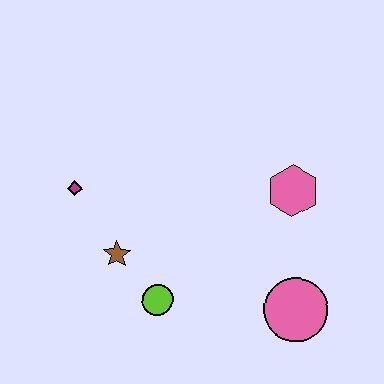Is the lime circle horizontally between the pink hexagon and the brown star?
Yes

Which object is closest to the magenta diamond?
The brown star is closest to the magenta diamond.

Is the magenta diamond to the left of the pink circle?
Yes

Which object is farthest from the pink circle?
The magenta diamond is farthest from the pink circle.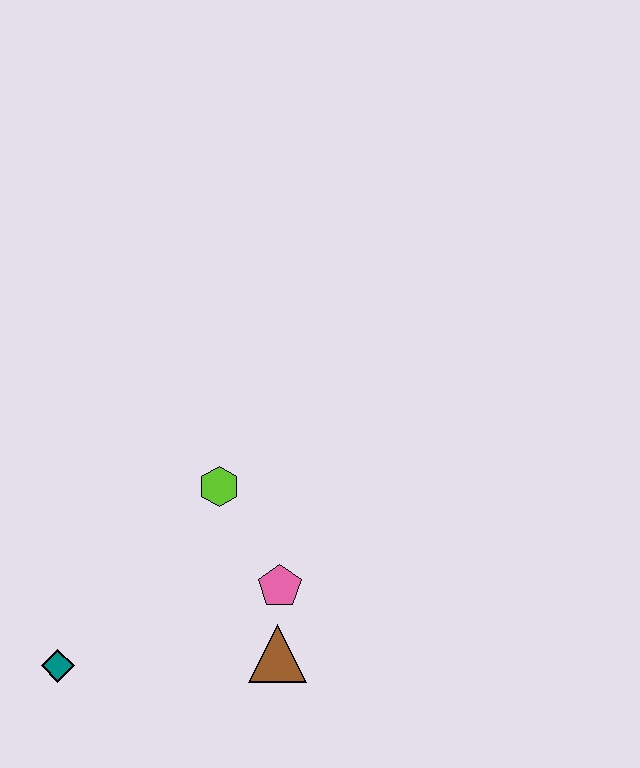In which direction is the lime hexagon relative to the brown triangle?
The lime hexagon is above the brown triangle.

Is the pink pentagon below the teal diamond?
No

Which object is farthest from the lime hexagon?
The teal diamond is farthest from the lime hexagon.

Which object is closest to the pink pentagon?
The brown triangle is closest to the pink pentagon.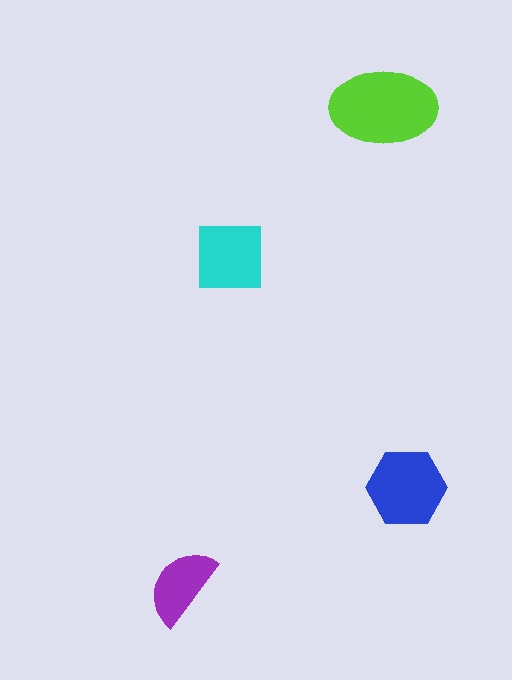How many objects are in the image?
There are 4 objects in the image.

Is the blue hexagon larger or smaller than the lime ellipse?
Smaller.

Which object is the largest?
The lime ellipse.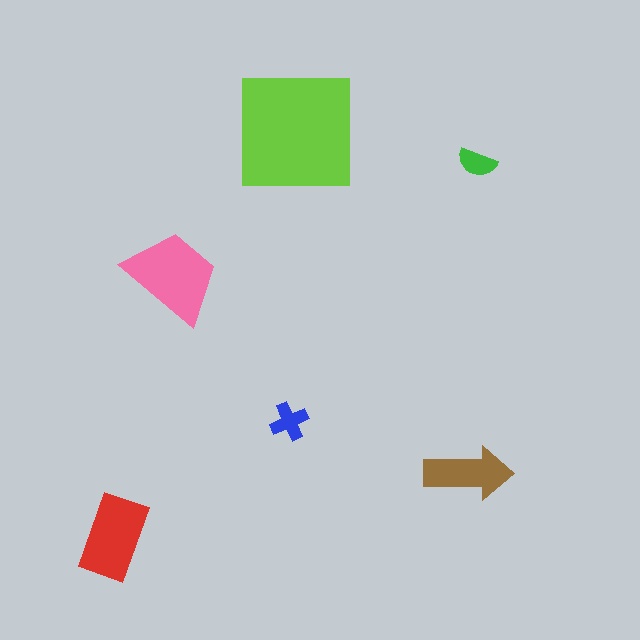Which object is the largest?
The lime square.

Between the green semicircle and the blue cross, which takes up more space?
The blue cross.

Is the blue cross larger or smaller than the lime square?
Smaller.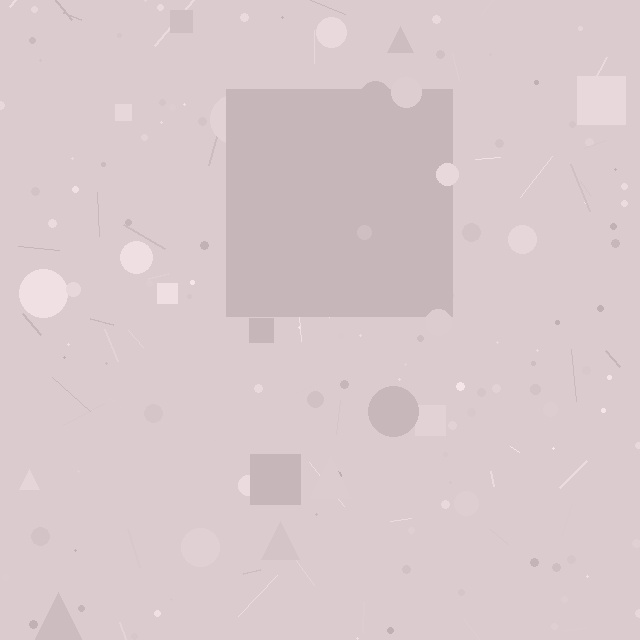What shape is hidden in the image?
A square is hidden in the image.